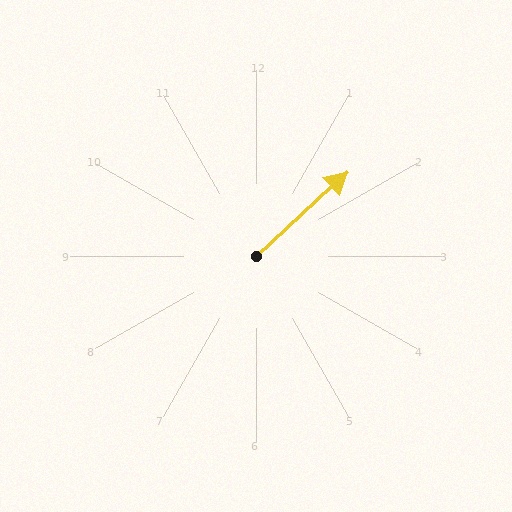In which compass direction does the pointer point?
Northeast.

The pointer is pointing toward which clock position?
Roughly 2 o'clock.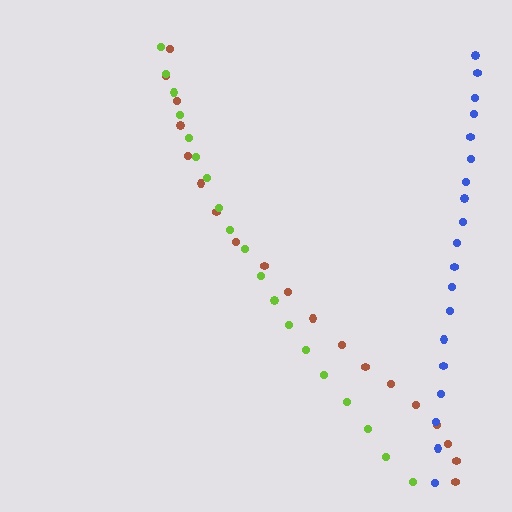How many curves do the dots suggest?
There are 3 distinct paths.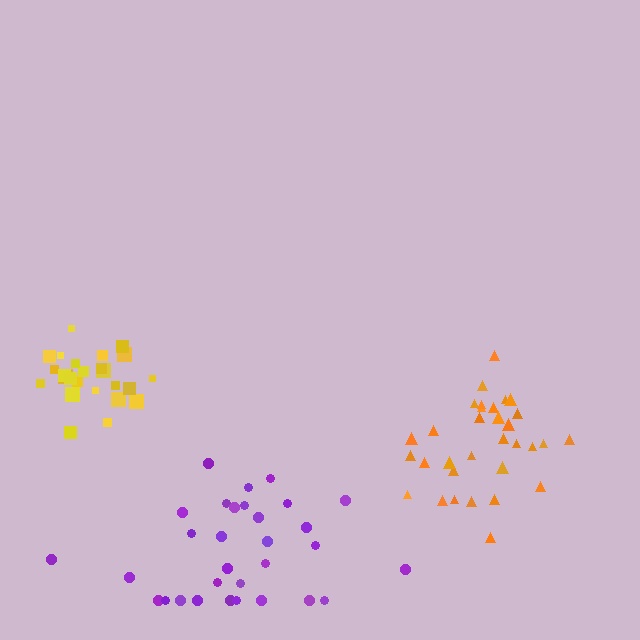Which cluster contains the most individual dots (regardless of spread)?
Orange (32).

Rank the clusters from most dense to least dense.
yellow, orange, purple.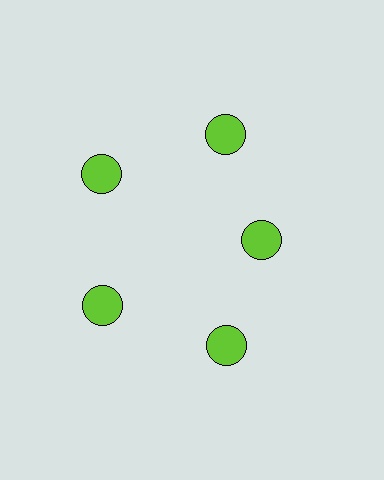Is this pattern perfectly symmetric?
No. The 5 lime circles are arranged in a ring, but one element near the 3 o'clock position is pulled inward toward the center, breaking the 5-fold rotational symmetry.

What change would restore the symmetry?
The symmetry would be restored by moving it outward, back onto the ring so that all 5 circles sit at equal angles and equal distance from the center.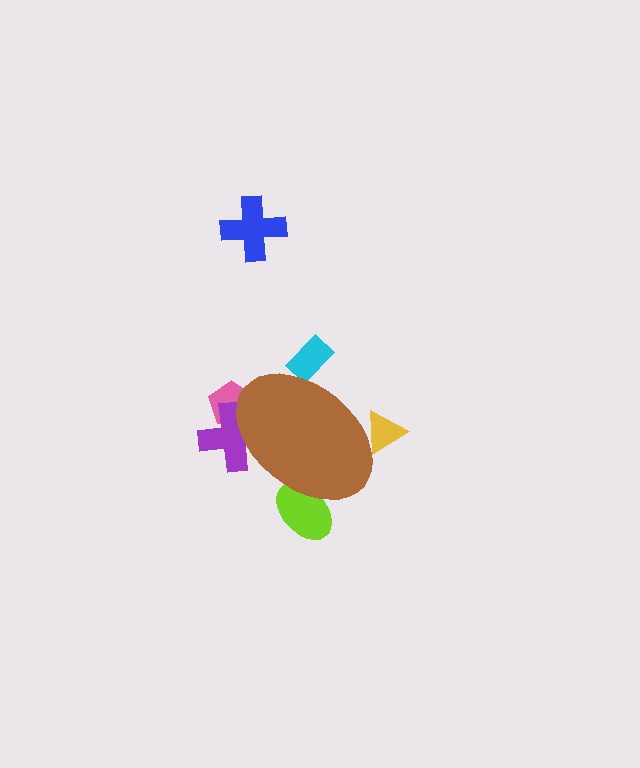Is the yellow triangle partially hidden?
Yes, the yellow triangle is partially hidden behind the brown ellipse.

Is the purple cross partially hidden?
Yes, the purple cross is partially hidden behind the brown ellipse.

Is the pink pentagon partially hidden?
Yes, the pink pentagon is partially hidden behind the brown ellipse.